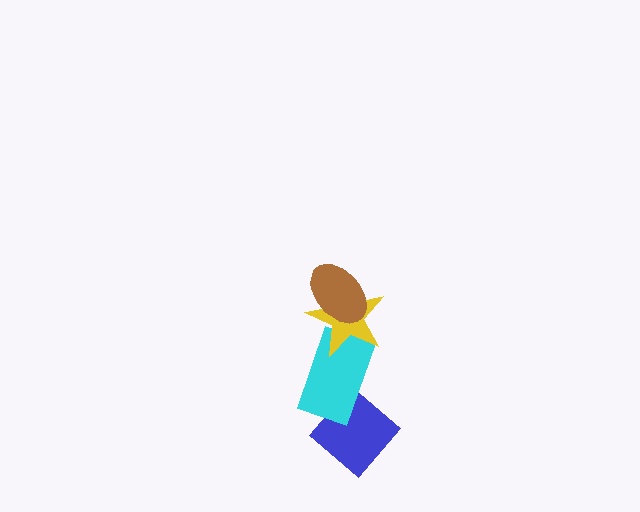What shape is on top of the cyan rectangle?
The yellow star is on top of the cyan rectangle.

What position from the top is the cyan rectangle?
The cyan rectangle is 3rd from the top.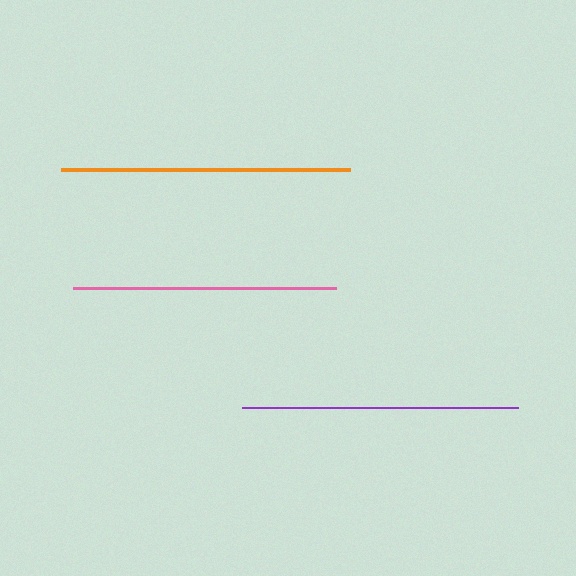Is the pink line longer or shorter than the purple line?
The purple line is longer than the pink line.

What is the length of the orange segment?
The orange segment is approximately 289 pixels long.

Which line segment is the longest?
The orange line is the longest at approximately 289 pixels.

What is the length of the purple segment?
The purple segment is approximately 276 pixels long.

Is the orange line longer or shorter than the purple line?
The orange line is longer than the purple line.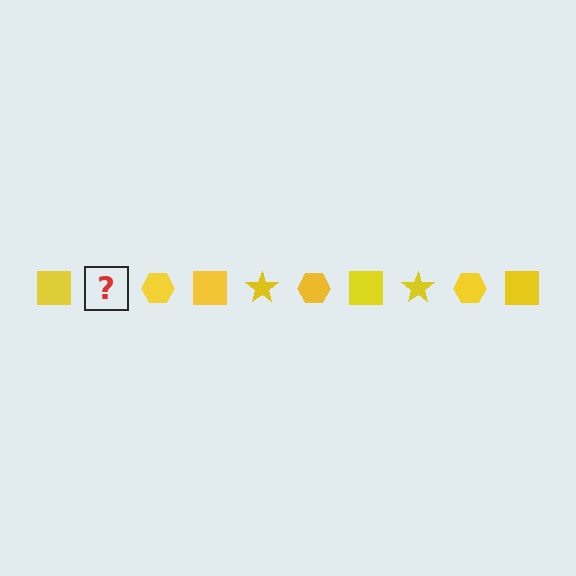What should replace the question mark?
The question mark should be replaced with a yellow star.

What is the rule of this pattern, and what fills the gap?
The rule is that the pattern cycles through square, star, hexagon shapes in yellow. The gap should be filled with a yellow star.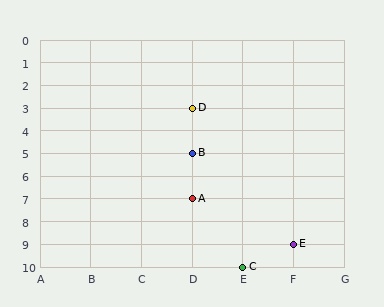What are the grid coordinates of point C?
Point C is at grid coordinates (E, 10).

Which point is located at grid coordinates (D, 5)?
Point B is at (D, 5).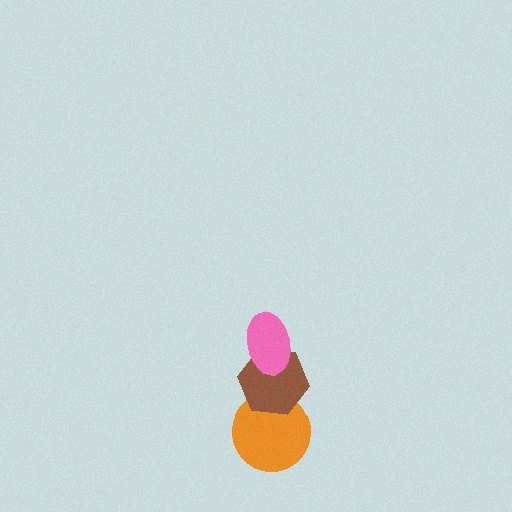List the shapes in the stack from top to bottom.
From top to bottom: the pink ellipse, the brown hexagon, the orange circle.